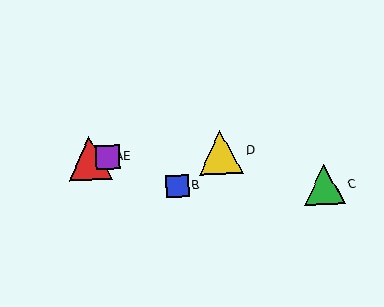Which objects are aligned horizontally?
Objects A, D, E are aligned horizontally.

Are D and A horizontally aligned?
Yes, both are at y≈152.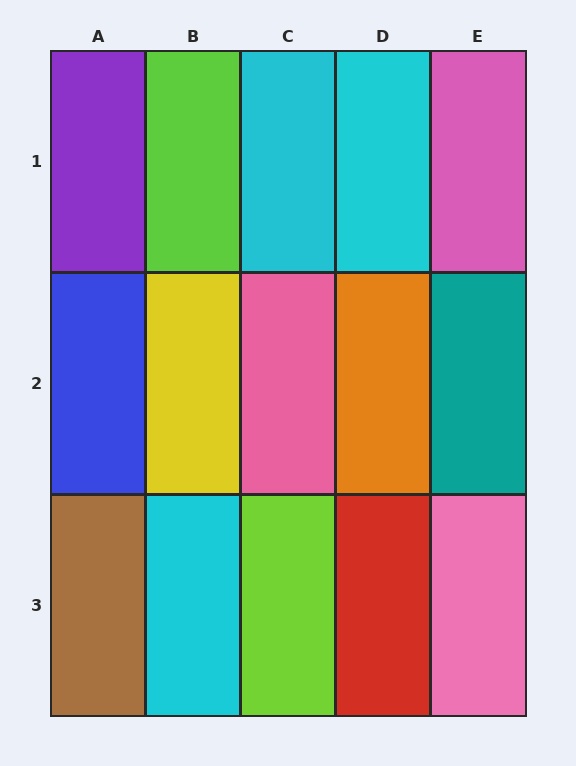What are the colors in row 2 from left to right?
Blue, yellow, pink, orange, teal.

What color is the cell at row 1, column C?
Cyan.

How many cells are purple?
1 cell is purple.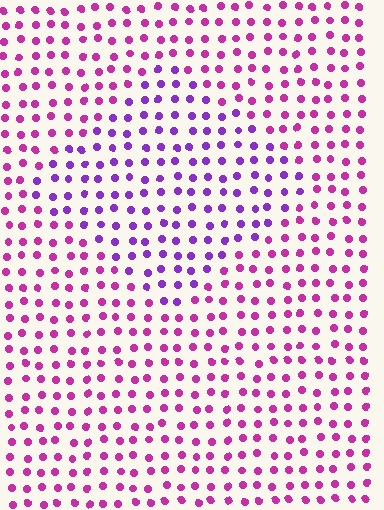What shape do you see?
I see a diamond.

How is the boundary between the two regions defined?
The boundary is defined purely by a slight shift in hue (about 37 degrees). Spacing, size, and orientation are identical on both sides.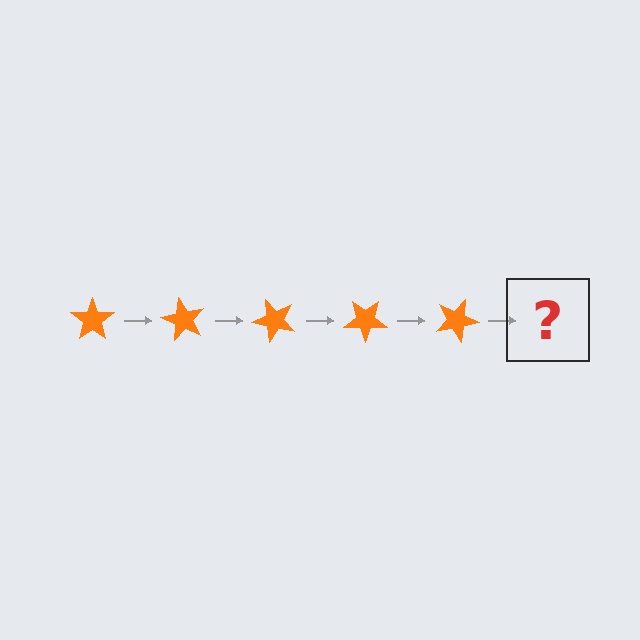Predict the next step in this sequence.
The next step is an orange star rotated 300 degrees.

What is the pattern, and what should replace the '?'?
The pattern is that the star rotates 60 degrees each step. The '?' should be an orange star rotated 300 degrees.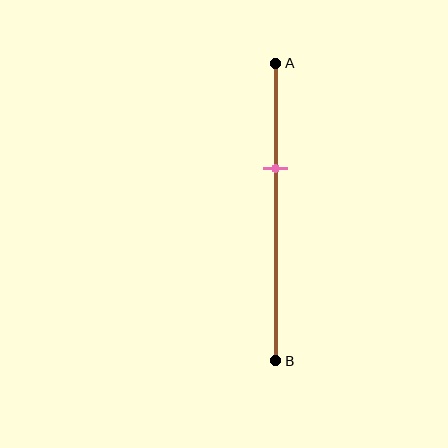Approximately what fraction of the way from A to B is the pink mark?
The pink mark is approximately 35% of the way from A to B.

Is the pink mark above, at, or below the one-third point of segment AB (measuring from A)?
The pink mark is approximately at the one-third point of segment AB.